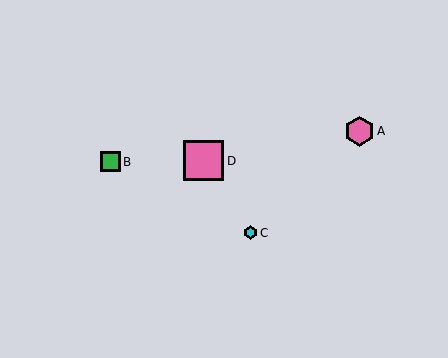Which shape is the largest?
The pink square (labeled D) is the largest.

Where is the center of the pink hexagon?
The center of the pink hexagon is at (359, 131).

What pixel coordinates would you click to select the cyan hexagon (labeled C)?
Click at (250, 233) to select the cyan hexagon C.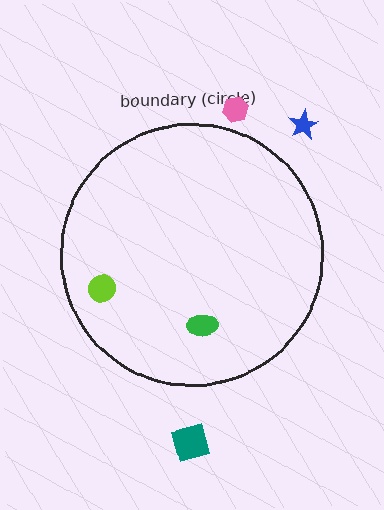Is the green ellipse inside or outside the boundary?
Inside.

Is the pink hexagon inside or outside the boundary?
Outside.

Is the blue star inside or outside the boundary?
Outside.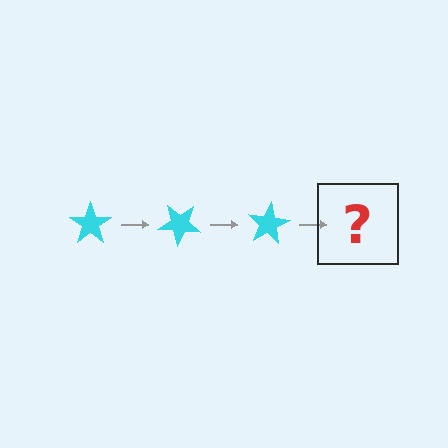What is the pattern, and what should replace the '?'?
The pattern is that the star rotates 40 degrees each step. The '?' should be a cyan star rotated 120 degrees.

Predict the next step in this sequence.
The next step is a cyan star rotated 120 degrees.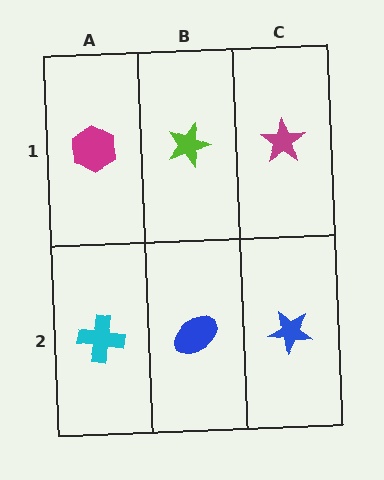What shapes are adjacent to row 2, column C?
A magenta star (row 1, column C), a blue ellipse (row 2, column B).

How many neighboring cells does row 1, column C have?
2.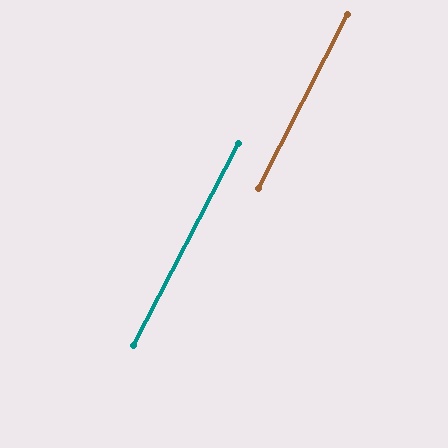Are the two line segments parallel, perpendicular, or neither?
Parallel — their directions differ by only 0.4°.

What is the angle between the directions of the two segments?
Approximately 0 degrees.